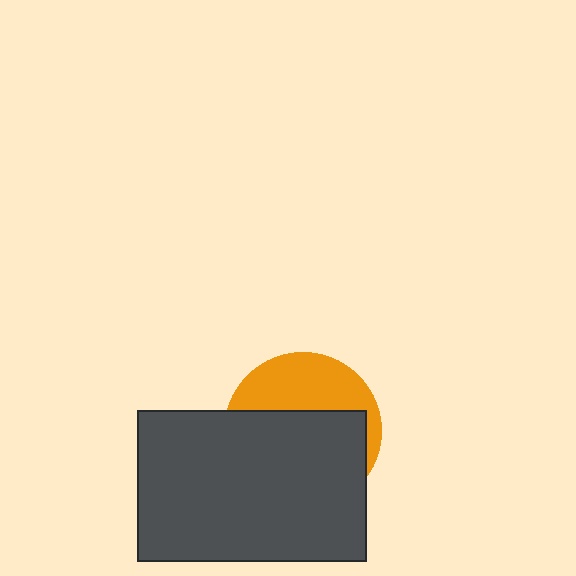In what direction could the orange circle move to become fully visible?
The orange circle could move up. That would shift it out from behind the dark gray rectangle entirely.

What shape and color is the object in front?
The object in front is a dark gray rectangle.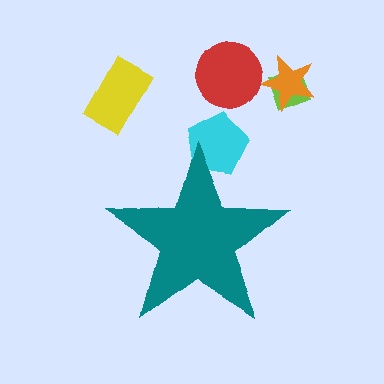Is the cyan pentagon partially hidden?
Yes, the cyan pentagon is partially hidden behind the teal star.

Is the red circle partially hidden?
No, the red circle is fully visible.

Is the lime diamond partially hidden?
No, the lime diamond is fully visible.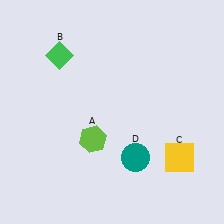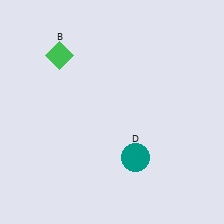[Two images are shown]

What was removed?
The yellow square (C), the lime hexagon (A) were removed in Image 2.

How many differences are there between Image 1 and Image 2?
There are 2 differences between the two images.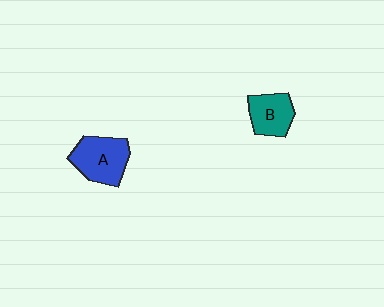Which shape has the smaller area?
Shape B (teal).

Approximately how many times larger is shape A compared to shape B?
Approximately 1.4 times.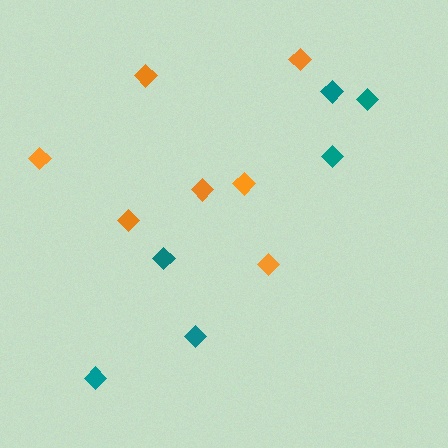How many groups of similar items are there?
There are 2 groups: one group of teal diamonds (6) and one group of orange diamonds (7).